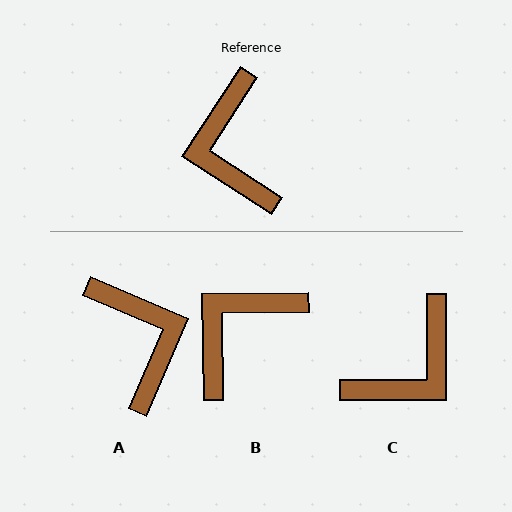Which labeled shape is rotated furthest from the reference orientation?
A, about 170 degrees away.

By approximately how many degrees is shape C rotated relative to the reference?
Approximately 123 degrees counter-clockwise.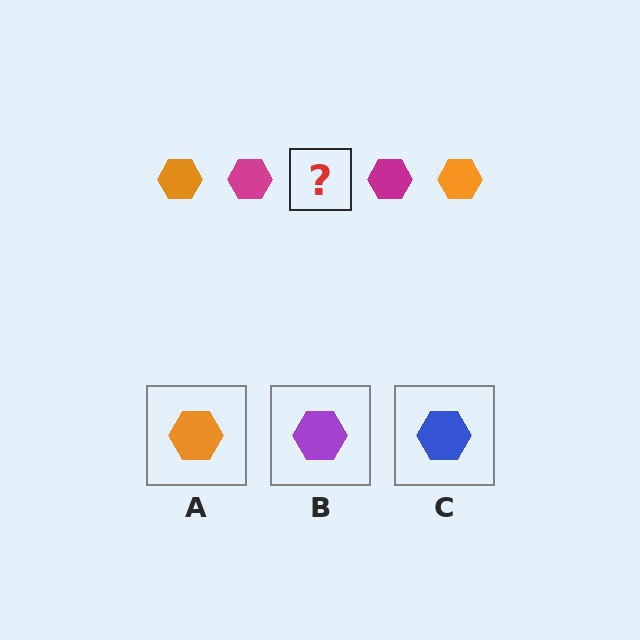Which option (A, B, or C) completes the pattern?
A.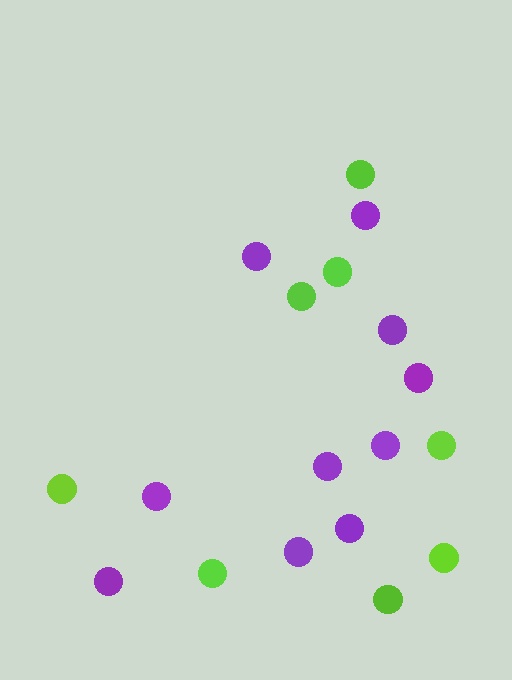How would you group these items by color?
There are 2 groups: one group of purple circles (10) and one group of lime circles (8).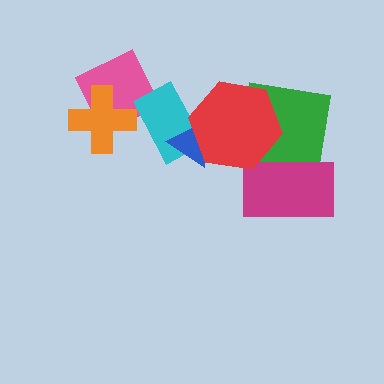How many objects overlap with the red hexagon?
4 objects overlap with the red hexagon.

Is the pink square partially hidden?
Yes, it is partially covered by another shape.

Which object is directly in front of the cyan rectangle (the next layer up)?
The blue triangle is directly in front of the cyan rectangle.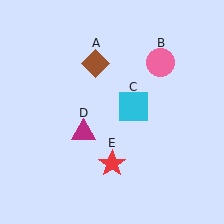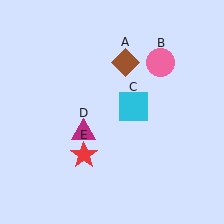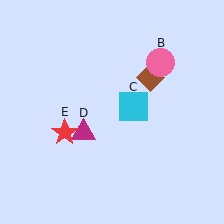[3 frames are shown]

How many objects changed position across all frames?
2 objects changed position: brown diamond (object A), red star (object E).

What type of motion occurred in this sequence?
The brown diamond (object A), red star (object E) rotated clockwise around the center of the scene.